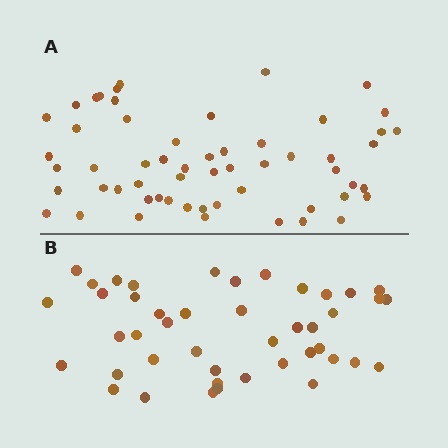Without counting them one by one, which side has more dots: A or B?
Region A (the top region) has more dots.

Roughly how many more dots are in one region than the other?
Region A has approximately 15 more dots than region B.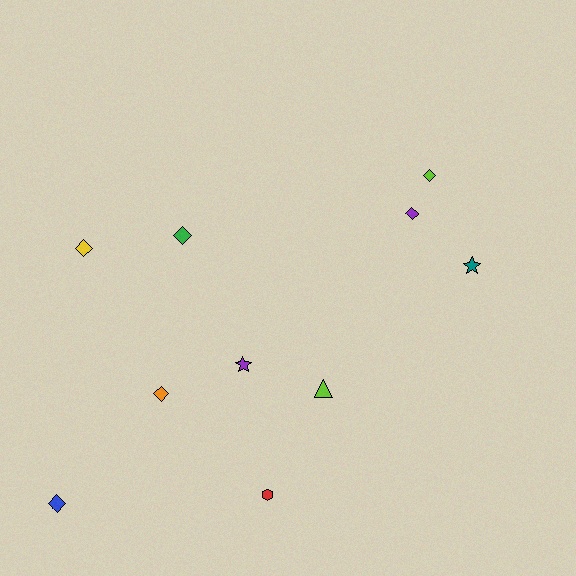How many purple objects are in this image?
There are 2 purple objects.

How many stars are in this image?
There are 2 stars.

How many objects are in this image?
There are 10 objects.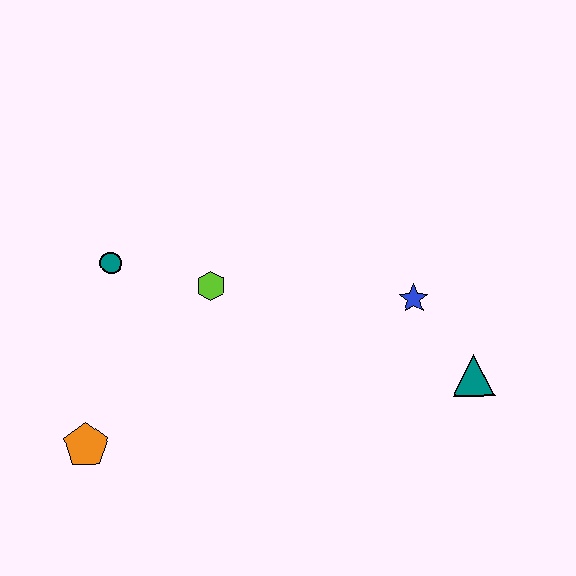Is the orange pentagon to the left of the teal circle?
Yes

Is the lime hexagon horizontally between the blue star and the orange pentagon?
Yes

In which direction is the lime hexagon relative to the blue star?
The lime hexagon is to the left of the blue star.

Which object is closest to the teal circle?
The lime hexagon is closest to the teal circle.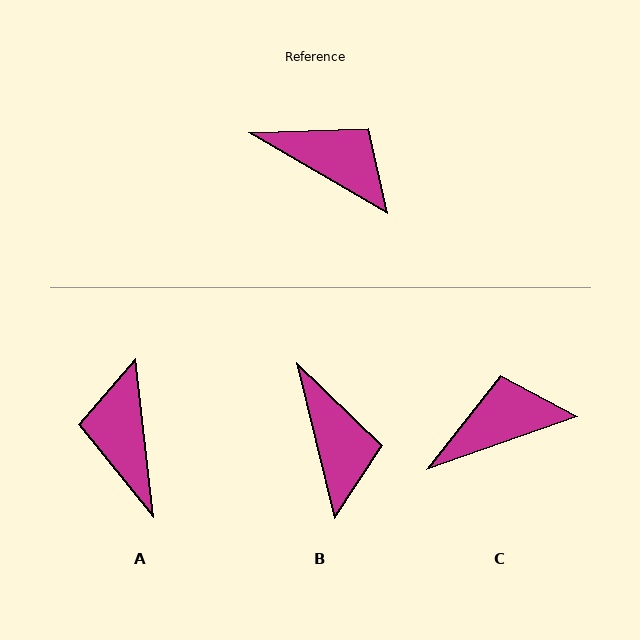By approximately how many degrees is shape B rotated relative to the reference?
Approximately 46 degrees clockwise.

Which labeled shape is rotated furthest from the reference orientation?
A, about 127 degrees away.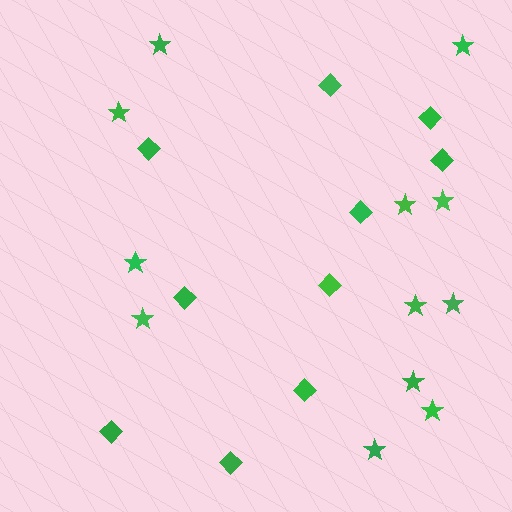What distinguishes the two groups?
There are 2 groups: one group of diamonds (10) and one group of stars (12).